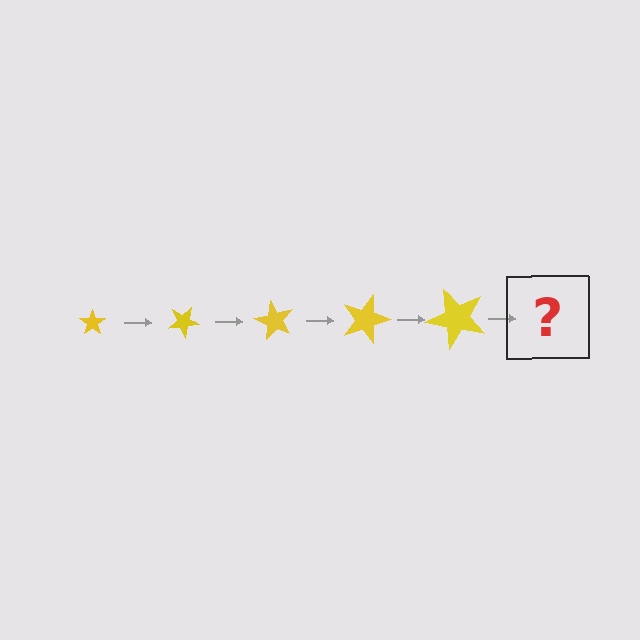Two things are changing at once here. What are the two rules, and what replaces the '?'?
The two rules are that the star grows larger each step and it rotates 30 degrees each step. The '?' should be a star, larger than the previous one and rotated 150 degrees from the start.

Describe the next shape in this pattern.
It should be a star, larger than the previous one and rotated 150 degrees from the start.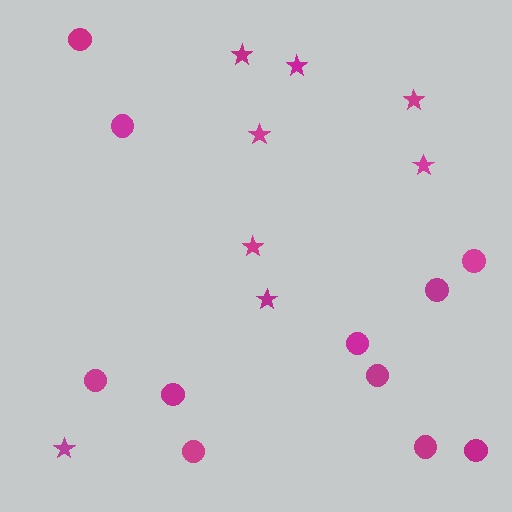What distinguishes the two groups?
There are 2 groups: one group of circles (11) and one group of stars (8).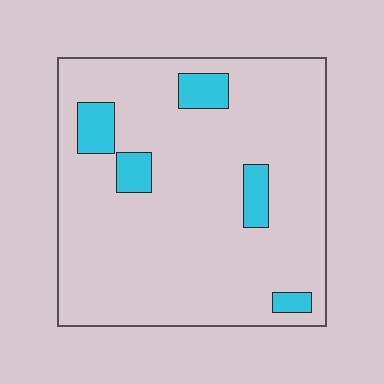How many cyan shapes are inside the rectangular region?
5.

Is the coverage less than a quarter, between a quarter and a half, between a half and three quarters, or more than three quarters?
Less than a quarter.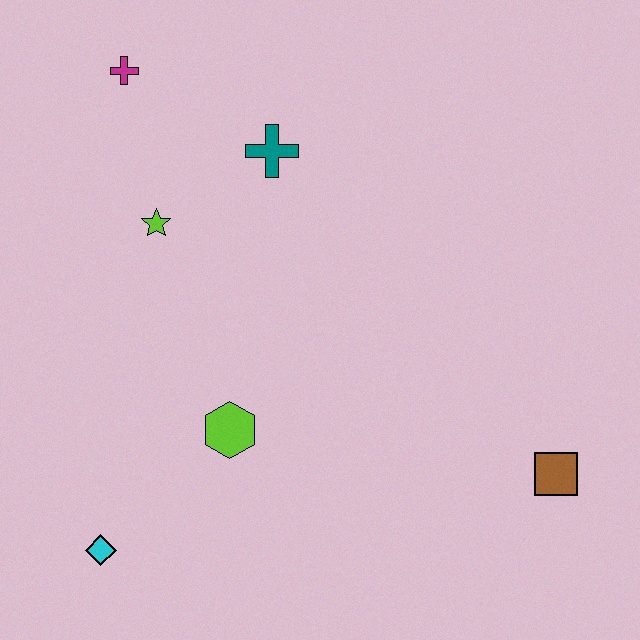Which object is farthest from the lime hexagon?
The magenta cross is farthest from the lime hexagon.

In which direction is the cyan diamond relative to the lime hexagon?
The cyan diamond is to the left of the lime hexagon.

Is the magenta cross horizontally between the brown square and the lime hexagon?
No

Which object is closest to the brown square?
The lime hexagon is closest to the brown square.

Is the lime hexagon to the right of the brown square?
No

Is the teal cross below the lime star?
No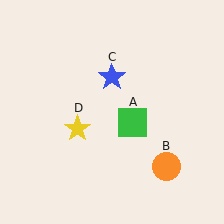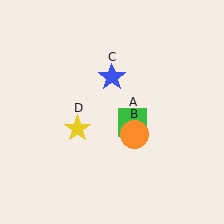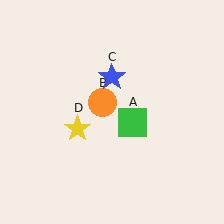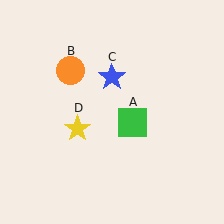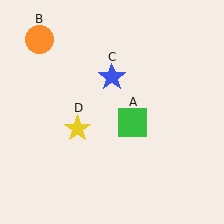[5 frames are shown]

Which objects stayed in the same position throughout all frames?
Green square (object A) and blue star (object C) and yellow star (object D) remained stationary.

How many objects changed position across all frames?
1 object changed position: orange circle (object B).